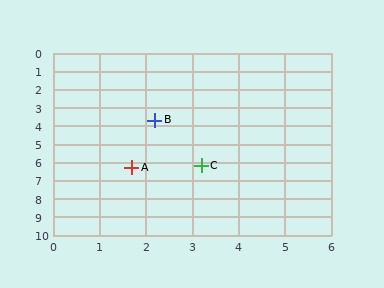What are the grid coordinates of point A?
Point A is at approximately (1.7, 6.3).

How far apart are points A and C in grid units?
Points A and C are about 1.5 grid units apart.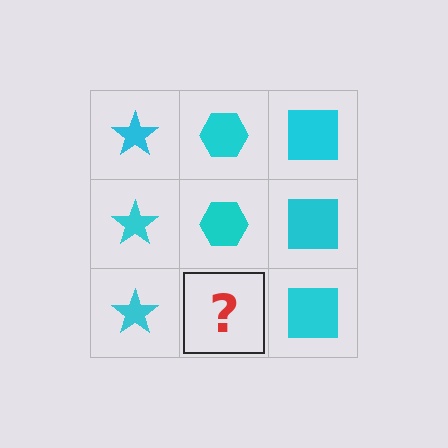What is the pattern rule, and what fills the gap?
The rule is that each column has a consistent shape. The gap should be filled with a cyan hexagon.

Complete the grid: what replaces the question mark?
The question mark should be replaced with a cyan hexagon.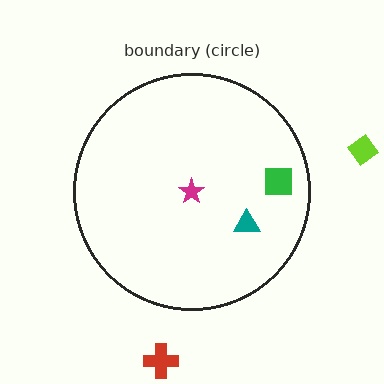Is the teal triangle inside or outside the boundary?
Inside.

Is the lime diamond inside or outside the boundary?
Outside.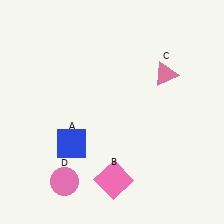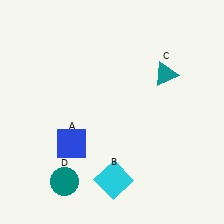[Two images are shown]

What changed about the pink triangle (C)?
In Image 1, C is pink. In Image 2, it changed to teal.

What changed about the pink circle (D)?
In Image 1, D is pink. In Image 2, it changed to teal.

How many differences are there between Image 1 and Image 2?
There are 3 differences between the two images.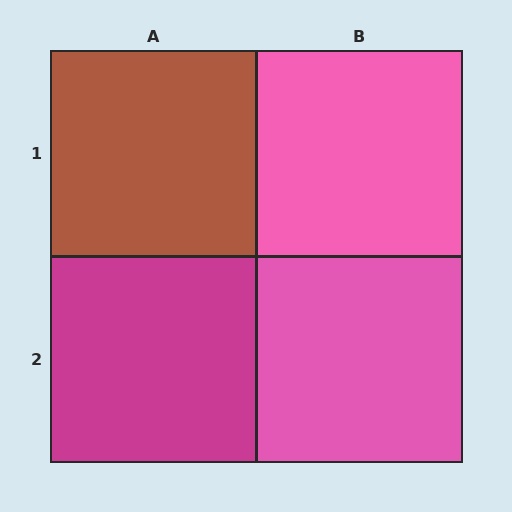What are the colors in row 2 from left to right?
Magenta, pink.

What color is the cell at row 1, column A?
Brown.